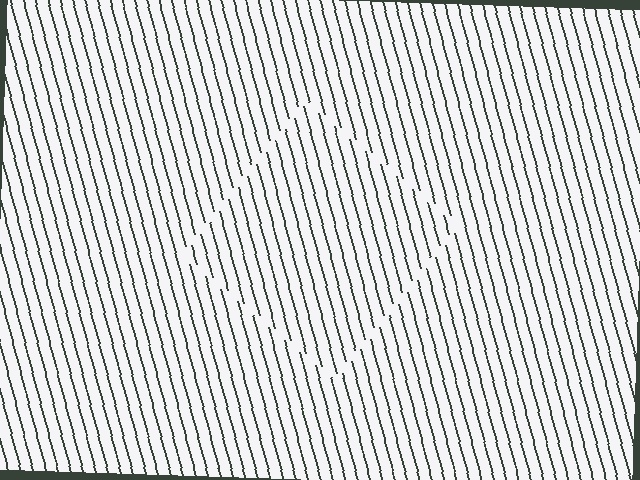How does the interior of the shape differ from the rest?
The interior of the shape contains the same grating, shifted by half a period — the contour is defined by the phase discontinuity where line-ends from the inner and outer gratings abut.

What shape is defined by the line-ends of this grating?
An illusory square. The interior of the shape contains the same grating, shifted by half a period — the contour is defined by the phase discontinuity where line-ends from the inner and outer gratings abut.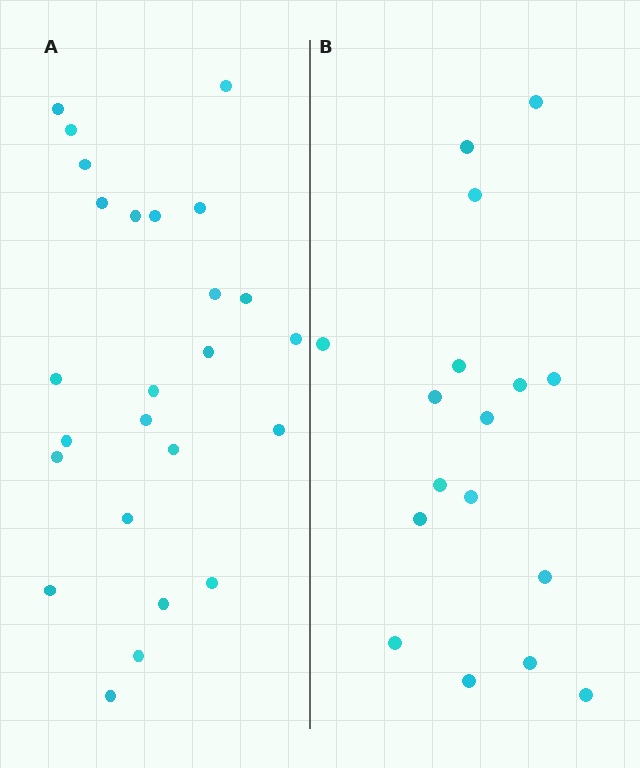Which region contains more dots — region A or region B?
Region A (the left region) has more dots.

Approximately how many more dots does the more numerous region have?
Region A has roughly 8 or so more dots than region B.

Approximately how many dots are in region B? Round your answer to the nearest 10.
About 20 dots. (The exact count is 17, which rounds to 20.)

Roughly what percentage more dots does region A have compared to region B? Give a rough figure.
About 45% more.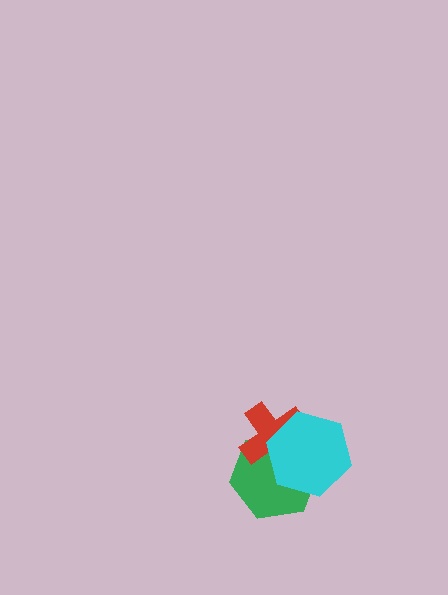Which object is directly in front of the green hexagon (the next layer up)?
The red cross is directly in front of the green hexagon.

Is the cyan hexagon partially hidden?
No, no other shape covers it.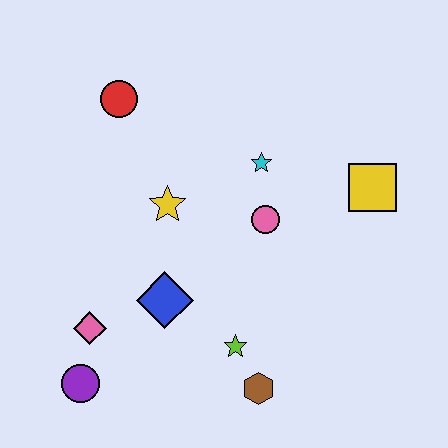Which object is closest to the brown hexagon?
The lime star is closest to the brown hexagon.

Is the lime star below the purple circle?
No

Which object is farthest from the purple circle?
The yellow square is farthest from the purple circle.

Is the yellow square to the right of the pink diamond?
Yes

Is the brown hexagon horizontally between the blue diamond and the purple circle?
No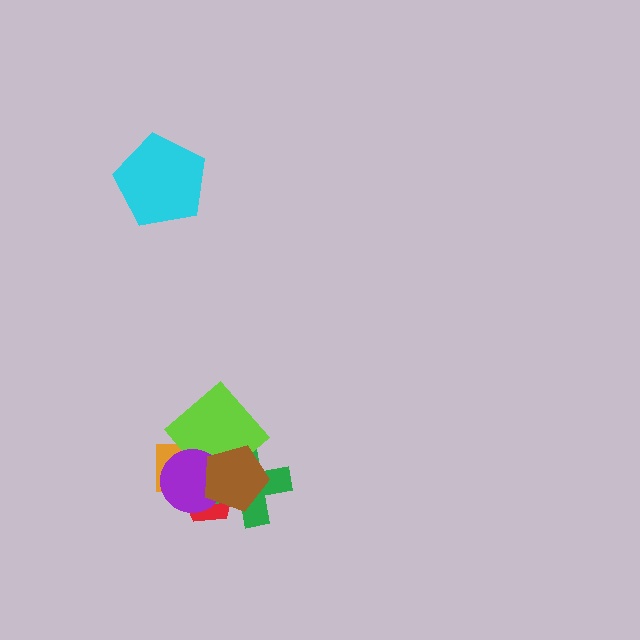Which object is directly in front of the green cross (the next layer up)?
The lime diamond is directly in front of the green cross.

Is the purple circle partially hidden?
Yes, it is partially covered by another shape.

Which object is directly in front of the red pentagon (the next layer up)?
The green cross is directly in front of the red pentagon.